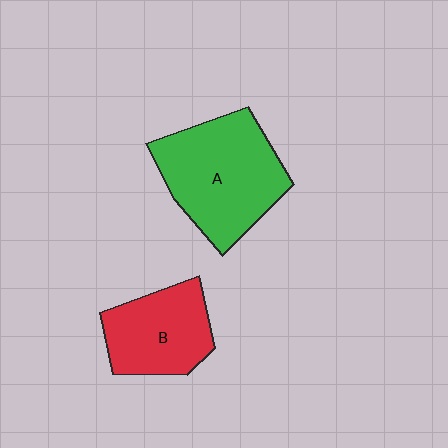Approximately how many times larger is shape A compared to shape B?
Approximately 1.5 times.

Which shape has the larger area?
Shape A (green).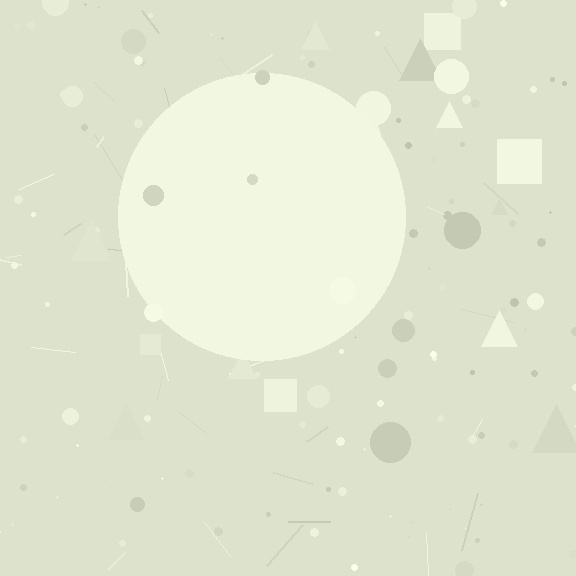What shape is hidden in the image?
A circle is hidden in the image.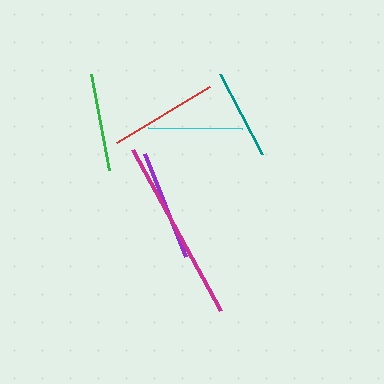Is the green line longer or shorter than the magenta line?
The magenta line is longer than the green line.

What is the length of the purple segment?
The purple segment is approximately 111 pixels long.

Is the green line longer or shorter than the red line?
The red line is longer than the green line.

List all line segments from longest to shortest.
From longest to shortest: magenta, purple, red, green, cyan, teal.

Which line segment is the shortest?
The teal line is the shortest at approximately 91 pixels.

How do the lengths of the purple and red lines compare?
The purple and red lines are approximately the same length.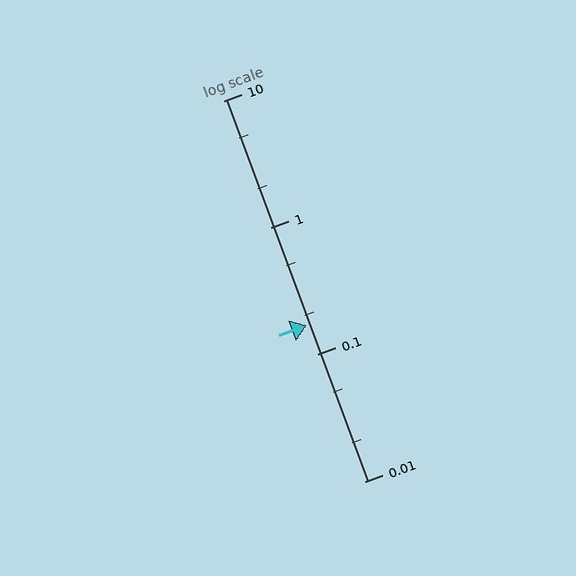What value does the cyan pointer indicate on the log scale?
The pointer indicates approximately 0.17.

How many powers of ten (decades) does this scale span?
The scale spans 3 decades, from 0.01 to 10.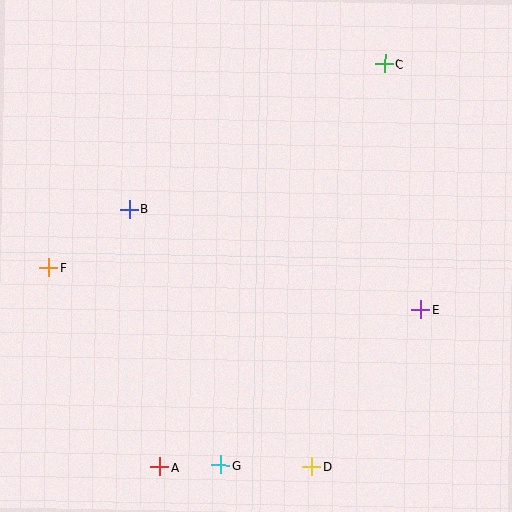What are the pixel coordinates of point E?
Point E is at (421, 309).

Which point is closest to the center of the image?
Point B at (129, 209) is closest to the center.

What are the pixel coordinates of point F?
Point F is at (48, 268).